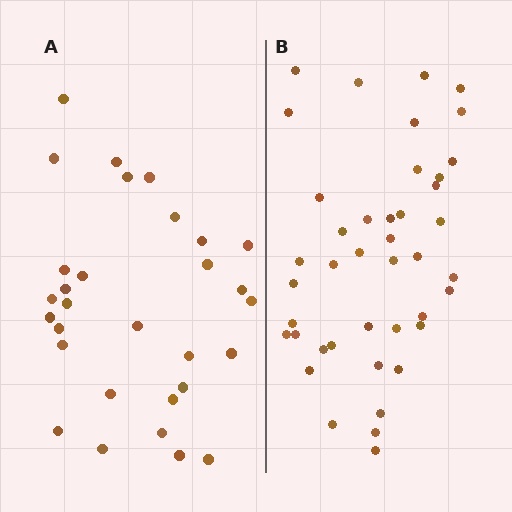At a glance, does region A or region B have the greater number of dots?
Region B (the right region) has more dots.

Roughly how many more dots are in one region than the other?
Region B has roughly 12 or so more dots than region A.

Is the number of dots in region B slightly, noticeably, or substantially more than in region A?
Region B has noticeably more, but not dramatically so. The ratio is roughly 1.4 to 1.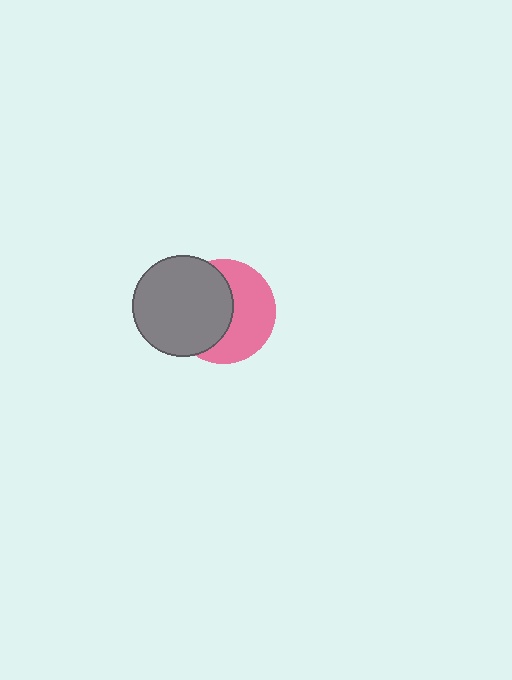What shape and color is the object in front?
The object in front is a gray circle.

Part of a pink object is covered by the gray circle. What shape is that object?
It is a circle.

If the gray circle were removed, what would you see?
You would see the complete pink circle.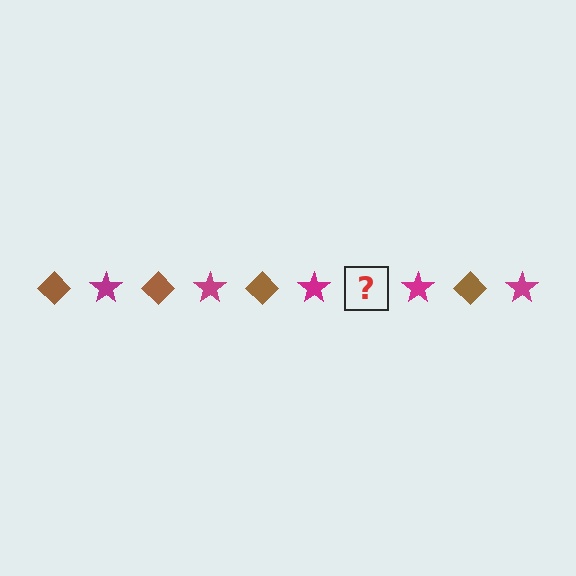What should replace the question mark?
The question mark should be replaced with a brown diamond.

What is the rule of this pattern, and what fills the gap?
The rule is that the pattern alternates between brown diamond and magenta star. The gap should be filled with a brown diamond.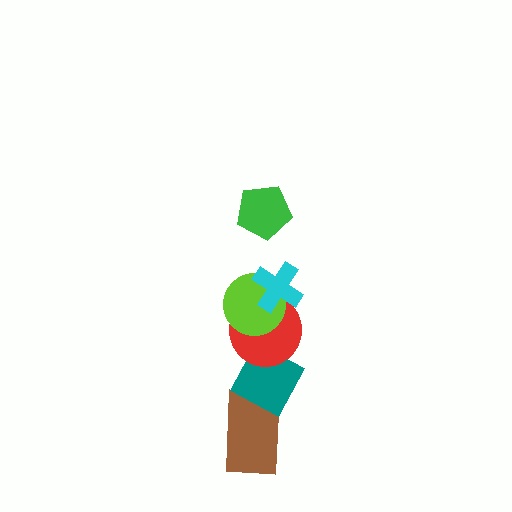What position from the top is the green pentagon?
The green pentagon is 1st from the top.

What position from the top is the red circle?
The red circle is 4th from the top.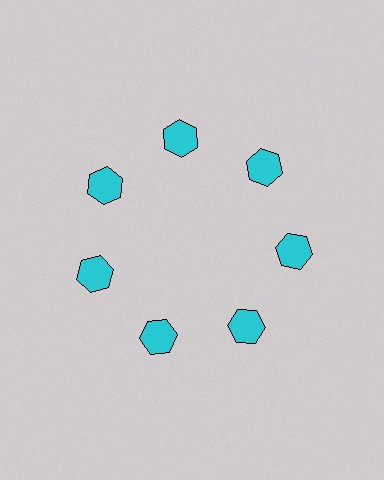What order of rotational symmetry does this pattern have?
This pattern has 7-fold rotational symmetry.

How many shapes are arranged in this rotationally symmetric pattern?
There are 7 shapes, arranged in 7 groups of 1.